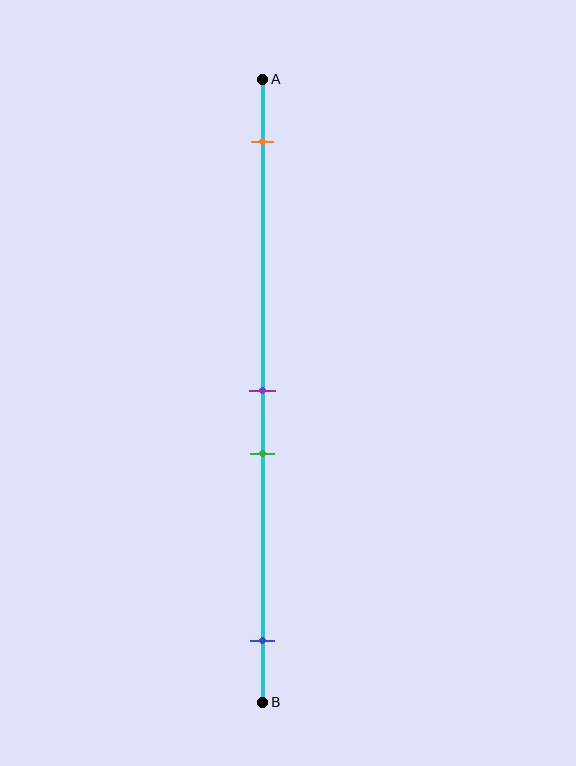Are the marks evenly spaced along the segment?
No, the marks are not evenly spaced.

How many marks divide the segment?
There are 4 marks dividing the segment.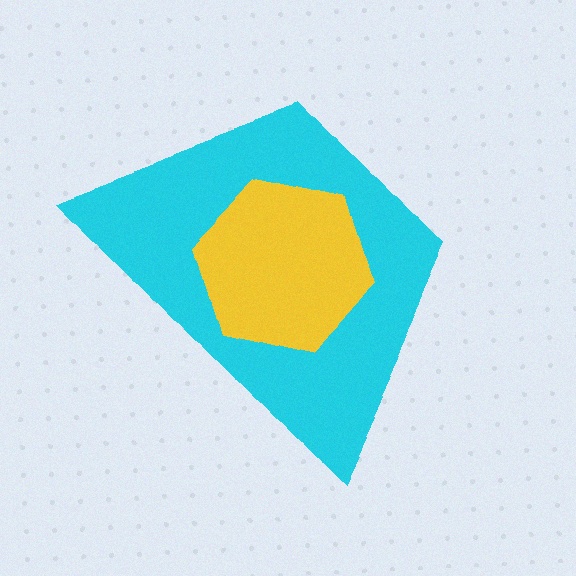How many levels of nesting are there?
2.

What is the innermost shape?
The yellow hexagon.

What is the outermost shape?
The cyan trapezoid.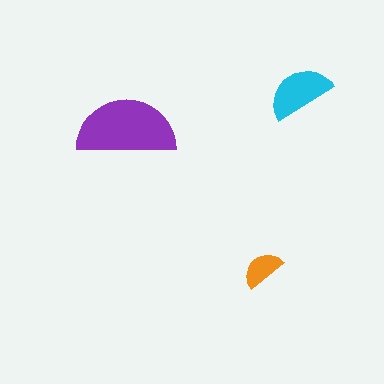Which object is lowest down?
The orange semicircle is bottommost.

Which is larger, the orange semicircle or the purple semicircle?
The purple one.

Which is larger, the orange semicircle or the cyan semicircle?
The cyan one.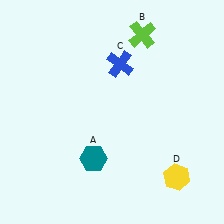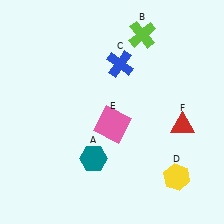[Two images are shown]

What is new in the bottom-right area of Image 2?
A pink square (E) was added in the bottom-right area of Image 2.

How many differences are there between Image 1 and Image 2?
There are 2 differences between the two images.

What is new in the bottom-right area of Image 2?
A red triangle (F) was added in the bottom-right area of Image 2.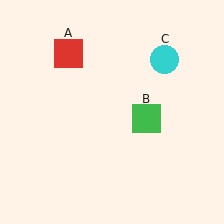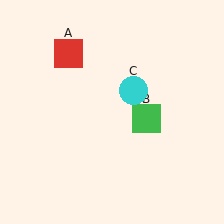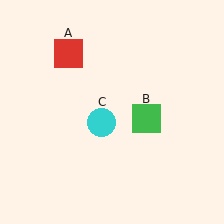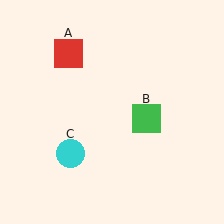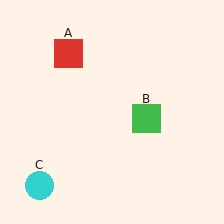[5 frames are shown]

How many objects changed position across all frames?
1 object changed position: cyan circle (object C).